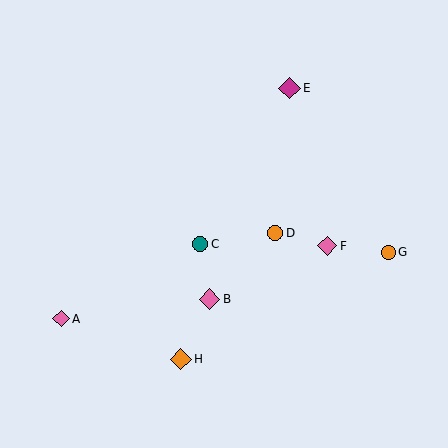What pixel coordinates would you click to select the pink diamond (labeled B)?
Click at (210, 299) to select the pink diamond B.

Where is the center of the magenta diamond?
The center of the magenta diamond is at (289, 88).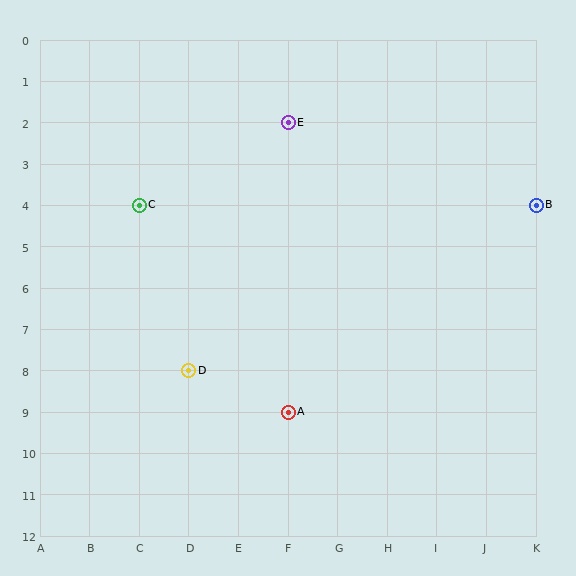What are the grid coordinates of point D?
Point D is at grid coordinates (D, 8).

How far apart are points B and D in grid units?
Points B and D are 7 columns and 4 rows apart (about 8.1 grid units diagonally).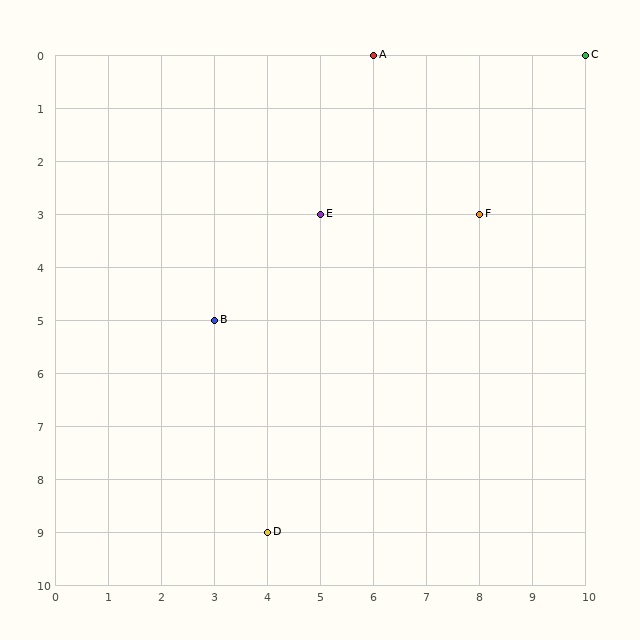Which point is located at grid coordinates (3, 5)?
Point B is at (3, 5).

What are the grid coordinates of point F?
Point F is at grid coordinates (8, 3).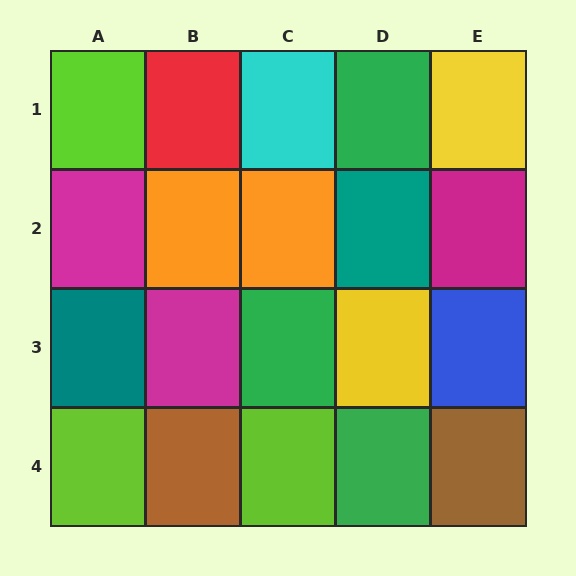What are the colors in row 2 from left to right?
Magenta, orange, orange, teal, magenta.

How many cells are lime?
3 cells are lime.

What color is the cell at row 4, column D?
Green.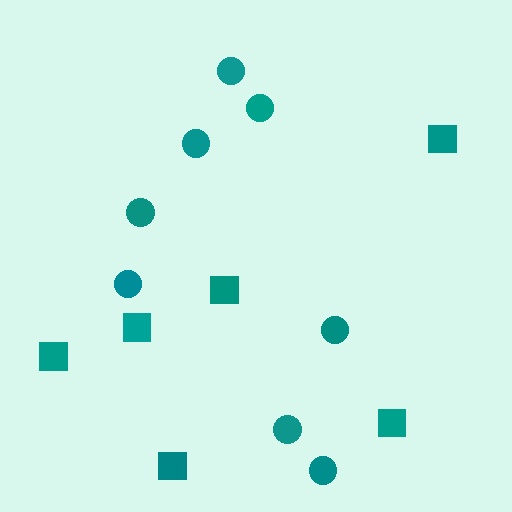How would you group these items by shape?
There are 2 groups: one group of squares (6) and one group of circles (8).